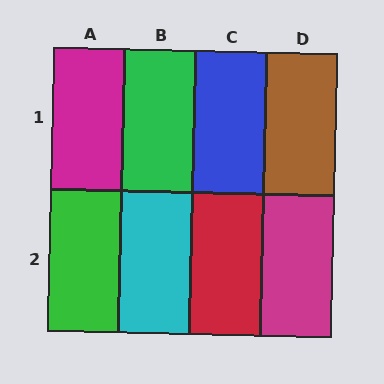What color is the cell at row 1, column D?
Brown.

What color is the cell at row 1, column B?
Green.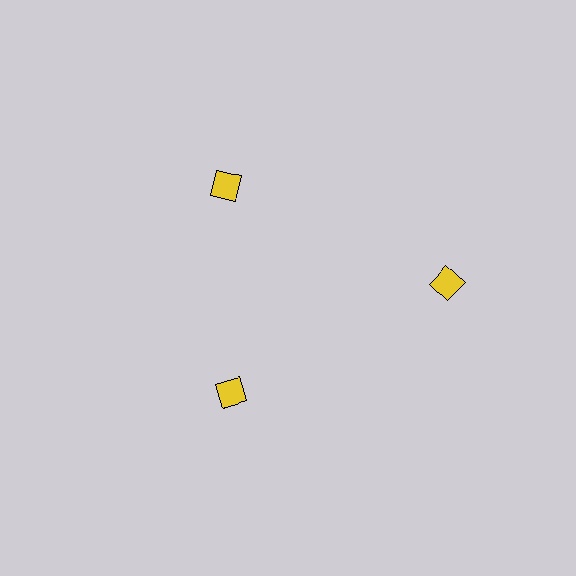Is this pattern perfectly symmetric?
No. The 3 yellow diamonds are arranged in a ring, but one element near the 3 o'clock position is pushed outward from the center, breaking the 3-fold rotational symmetry.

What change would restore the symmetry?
The symmetry would be restored by moving it inward, back onto the ring so that all 3 diamonds sit at equal angles and equal distance from the center.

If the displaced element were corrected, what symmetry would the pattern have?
It would have 3-fold rotational symmetry — the pattern would map onto itself every 120 degrees.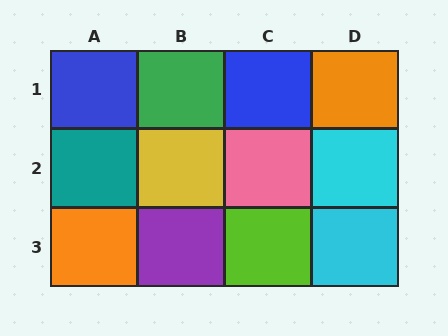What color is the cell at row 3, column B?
Purple.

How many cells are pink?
1 cell is pink.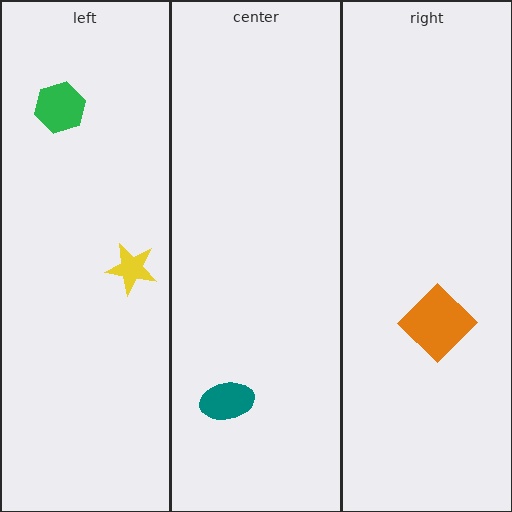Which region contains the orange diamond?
The right region.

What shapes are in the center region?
The teal ellipse.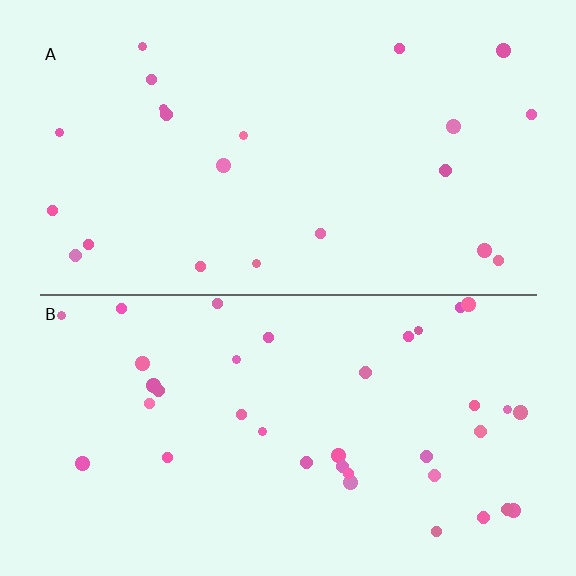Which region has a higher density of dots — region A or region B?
B (the bottom).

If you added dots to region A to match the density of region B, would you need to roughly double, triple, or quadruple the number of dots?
Approximately double.